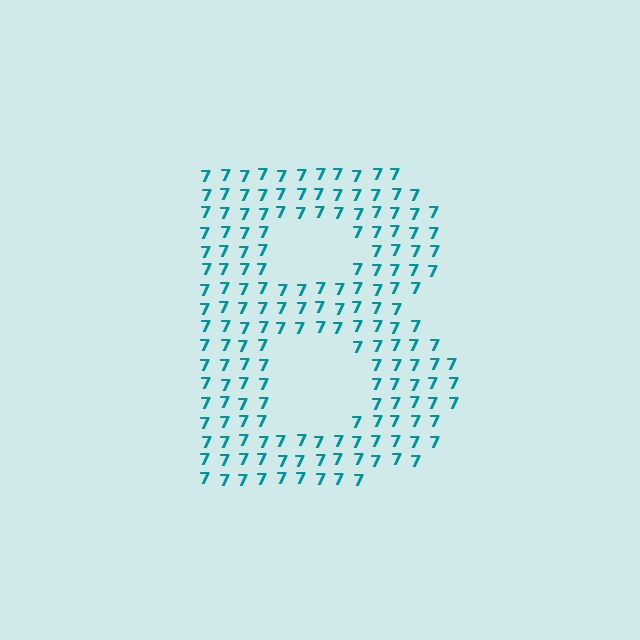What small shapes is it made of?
It is made of small digit 7's.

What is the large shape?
The large shape is the letter B.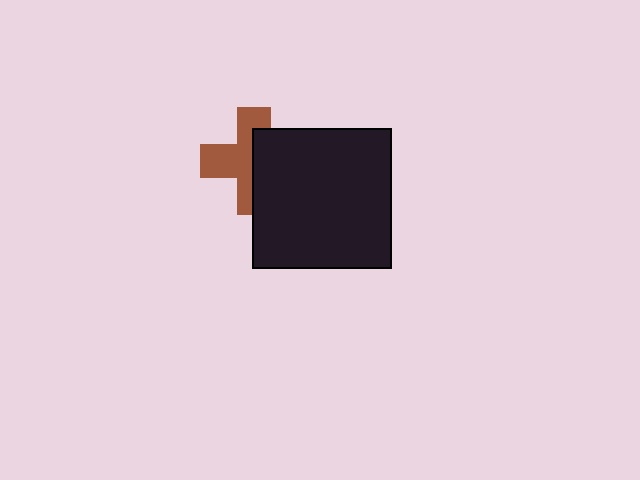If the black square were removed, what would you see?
You would see the complete brown cross.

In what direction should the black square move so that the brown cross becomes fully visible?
The black square should move right. That is the shortest direction to clear the overlap and leave the brown cross fully visible.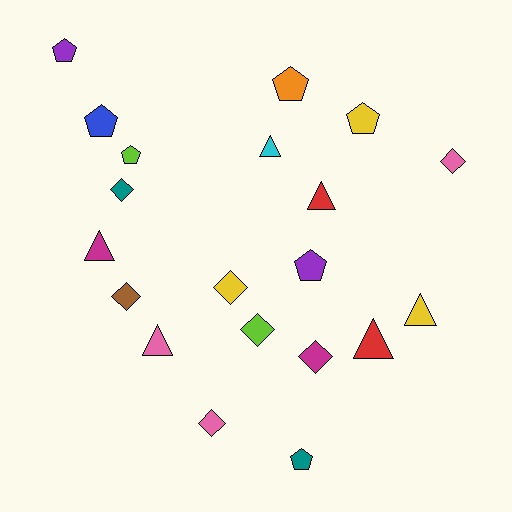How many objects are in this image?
There are 20 objects.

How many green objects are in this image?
There are no green objects.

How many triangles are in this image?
There are 6 triangles.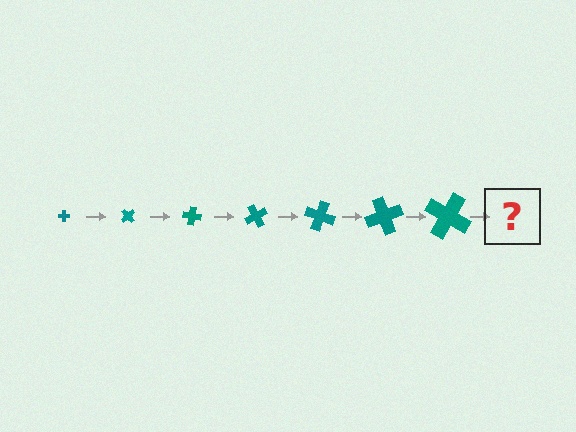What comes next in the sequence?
The next element should be a cross, larger than the previous one and rotated 350 degrees from the start.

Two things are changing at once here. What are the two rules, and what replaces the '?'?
The two rules are that the cross grows larger each step and it rotates 50 degrees each step. The '?' should be a cross, larger than the previous one and rotated 350 degrees from the start.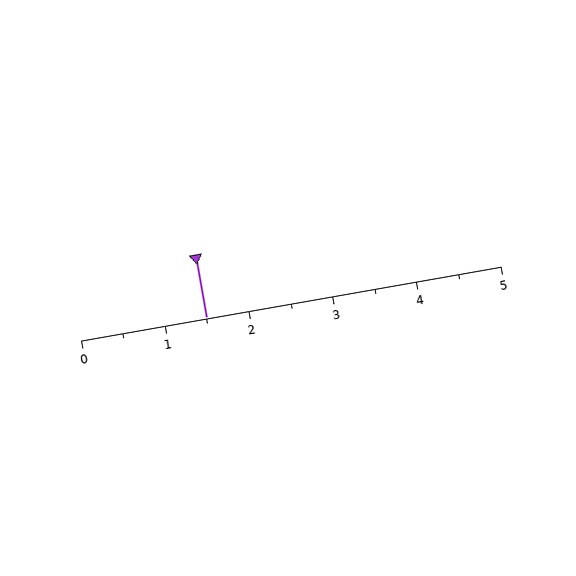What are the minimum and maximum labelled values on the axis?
The axis runs from 0 to 5.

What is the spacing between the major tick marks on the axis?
The major ticks are spaced 1 apart.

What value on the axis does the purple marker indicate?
The marker indicates approximately 1.5.